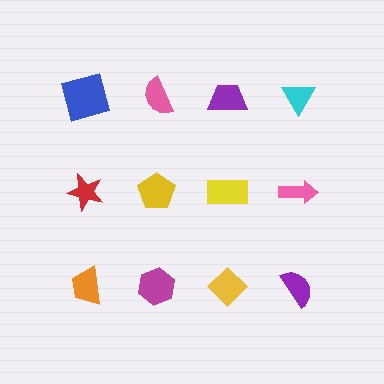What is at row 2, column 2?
A yellow pentagon.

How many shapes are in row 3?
4 shapes.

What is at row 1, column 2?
A pink semicircle.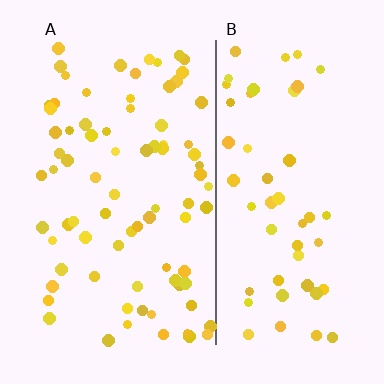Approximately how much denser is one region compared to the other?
Approximately 1.5× — region A over region B.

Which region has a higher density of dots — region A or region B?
A (the left).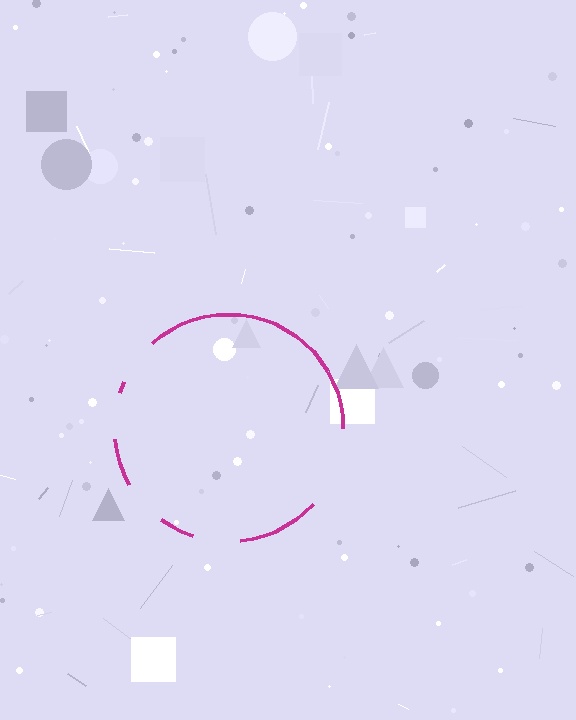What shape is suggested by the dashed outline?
The dashed outline suggests a circle.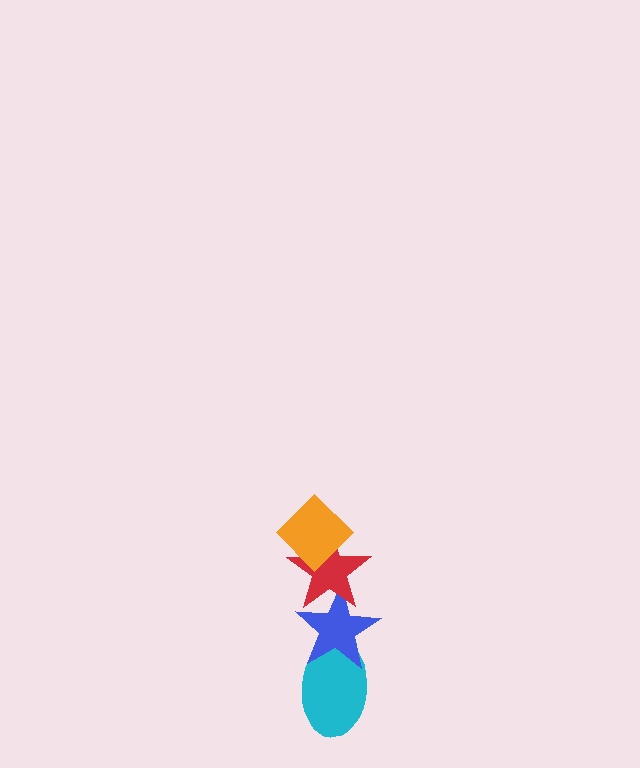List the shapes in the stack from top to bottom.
From top to bottom: the orange diamond, the red star, the blue star, the cyan ellipse.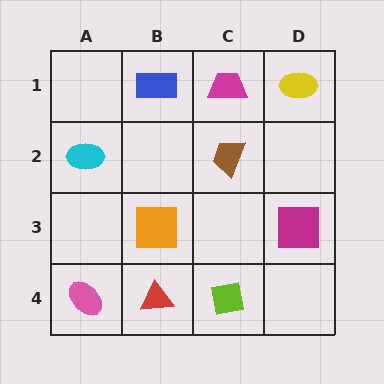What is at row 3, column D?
A magenta square.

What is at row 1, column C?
A magenta trapezoid.